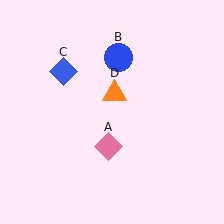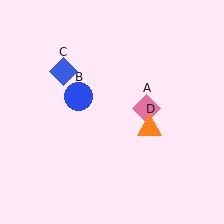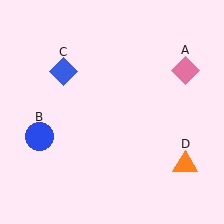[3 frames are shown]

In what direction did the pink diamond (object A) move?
The pink diamond (object A) moved up and to the right.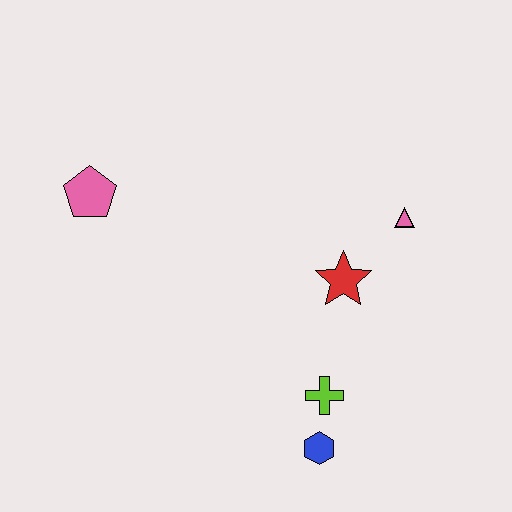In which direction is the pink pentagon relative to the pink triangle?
The pink pentagon is to the left of the pink triangle.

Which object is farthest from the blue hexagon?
The pink pentagon is farthest from the blue hexagon.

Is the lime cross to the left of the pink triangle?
Yes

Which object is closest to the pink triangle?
The red star is closest to the pink triangle.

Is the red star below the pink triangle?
Yes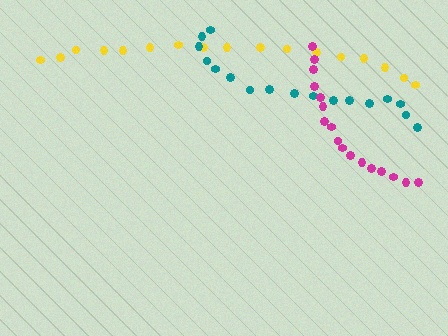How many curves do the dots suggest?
There are 3 distinct paths.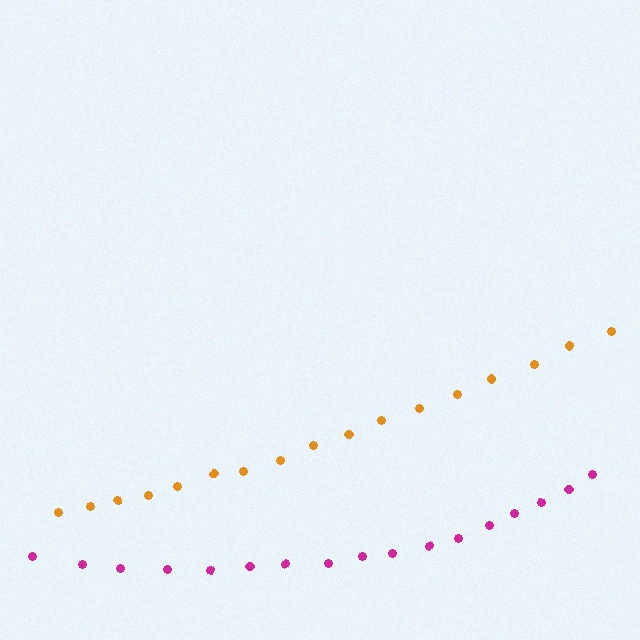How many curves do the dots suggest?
There are 2 distinct paths.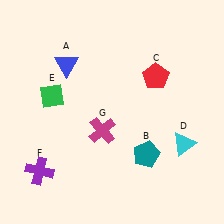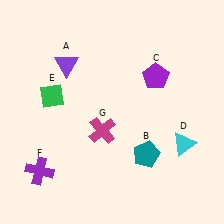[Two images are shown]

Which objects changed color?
A changed from blue to purple. C changed from red to purple.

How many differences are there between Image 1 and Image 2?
There are 2 differences between the two images.